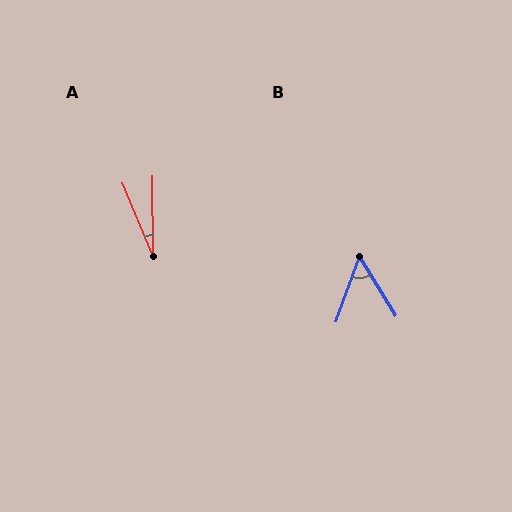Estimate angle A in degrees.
Approximately 22 degrees.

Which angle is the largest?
B, at approximately 51 degrees.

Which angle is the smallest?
A, at approximately 22 degrees.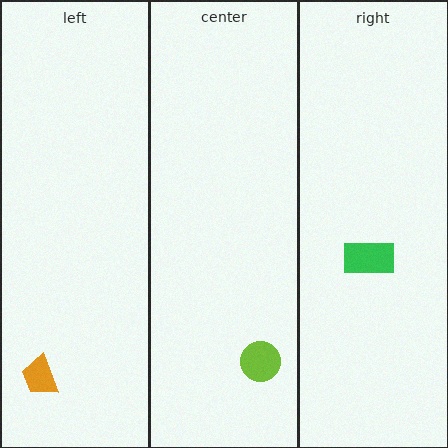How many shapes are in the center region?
1.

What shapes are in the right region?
The green rectangle.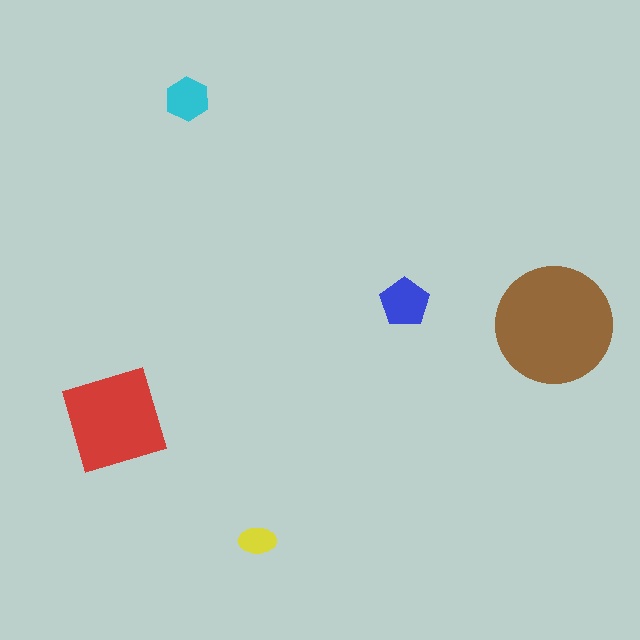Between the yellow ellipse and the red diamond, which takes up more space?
The red diamond.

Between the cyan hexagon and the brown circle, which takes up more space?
The brown circle.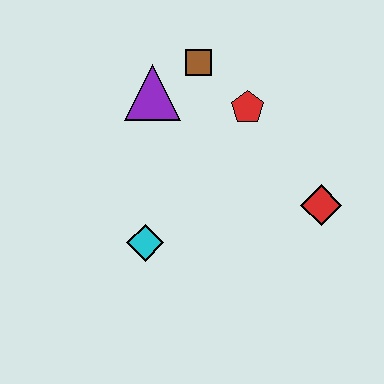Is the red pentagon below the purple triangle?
Yes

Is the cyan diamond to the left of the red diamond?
Yes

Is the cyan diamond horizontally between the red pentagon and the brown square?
No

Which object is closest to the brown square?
The purple triangle is closest to the brown square.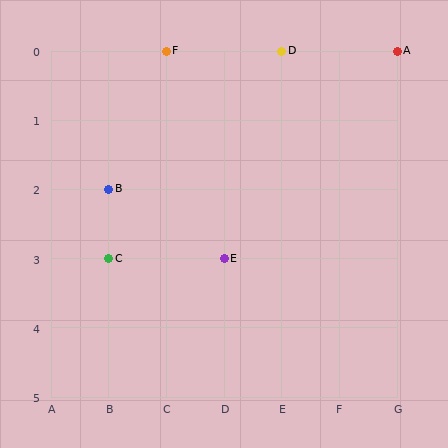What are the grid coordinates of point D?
Point D is at grid coordinates (E, 0).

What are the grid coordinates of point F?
Point F is at grid coordinates (C, 0).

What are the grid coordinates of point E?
Point E is at grid coordinates (D, 3).